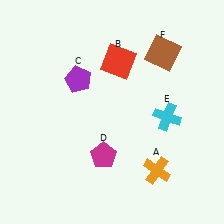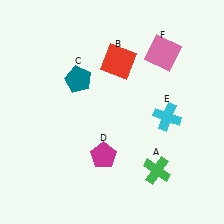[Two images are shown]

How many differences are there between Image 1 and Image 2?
There are 3 differences between the two images.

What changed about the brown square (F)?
In Image 1, F is brown. In Image 2, it changed to pink.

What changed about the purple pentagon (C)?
In Image 1, C is purple. In Image 2, it changed to teal.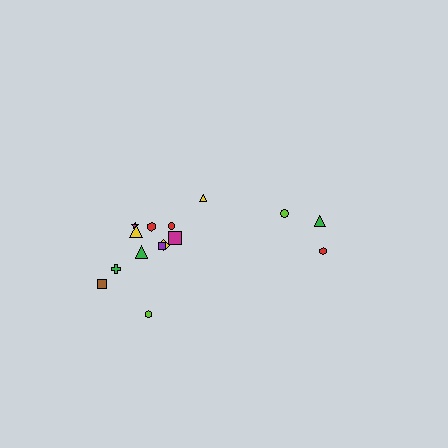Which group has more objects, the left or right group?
The left group.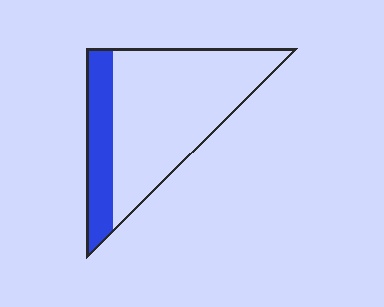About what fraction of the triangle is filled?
About one quarter (1/4).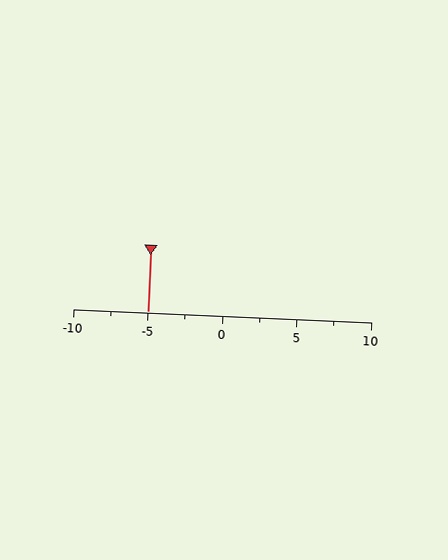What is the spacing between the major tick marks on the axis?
The major ticks are spaced 5 apart.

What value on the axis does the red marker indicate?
The marker indicates approximately -5.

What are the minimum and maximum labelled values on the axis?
The axis runs from -10 to 10.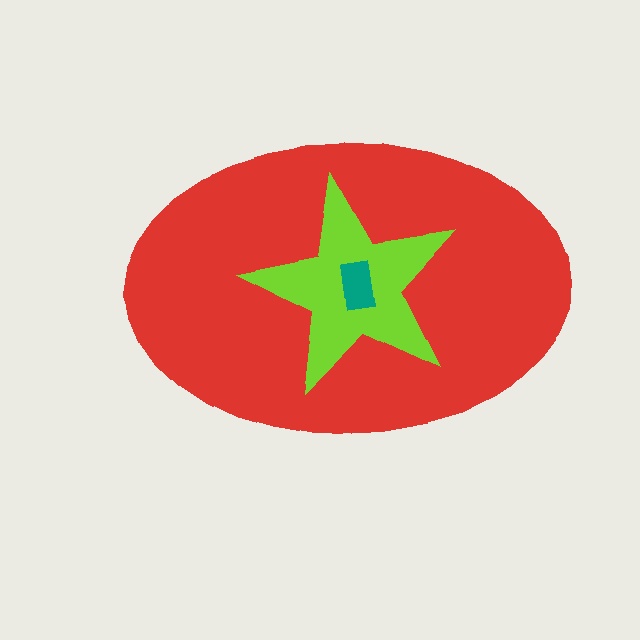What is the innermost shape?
The teal rectangle.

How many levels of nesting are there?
3.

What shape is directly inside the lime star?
The teal rectangle.